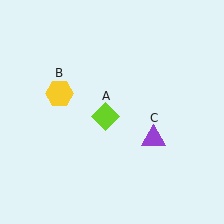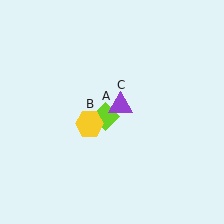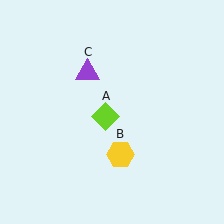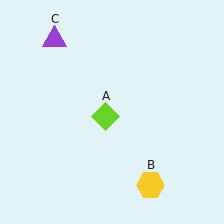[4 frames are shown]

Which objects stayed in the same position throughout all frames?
Lime diamond (object A) remained stationary.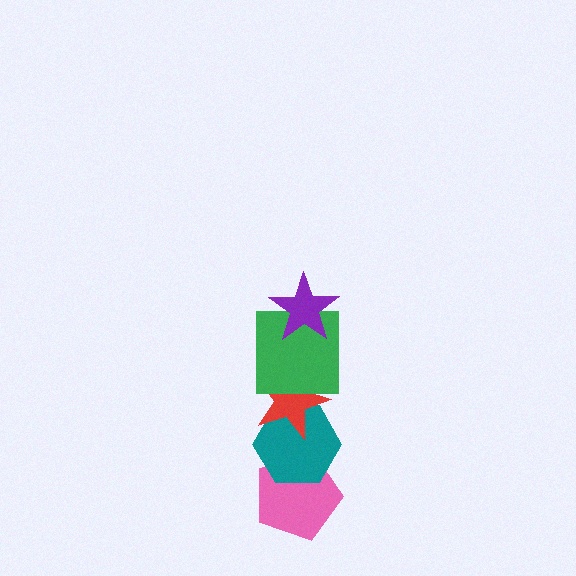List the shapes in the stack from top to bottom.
From top to bottom: the purple star, the green square, the red star, the teal hexagon, the pink pentagon.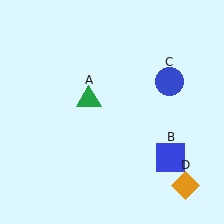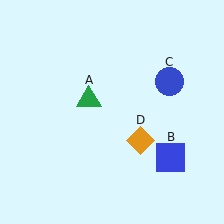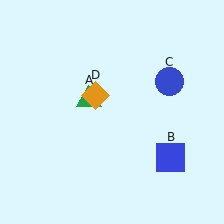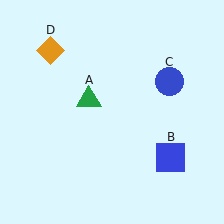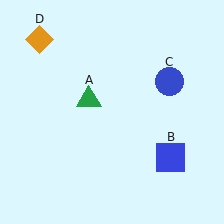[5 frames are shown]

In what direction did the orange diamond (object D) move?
The orange diamond (object D) moved up and to the left.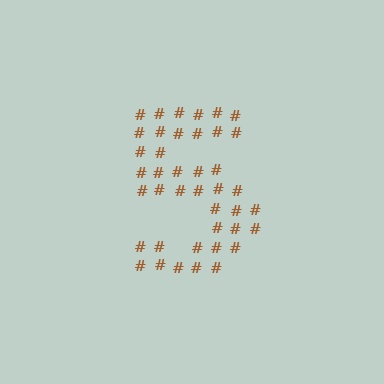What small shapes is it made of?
It is made of small hash symbols.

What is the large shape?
The large shape is the digit 5.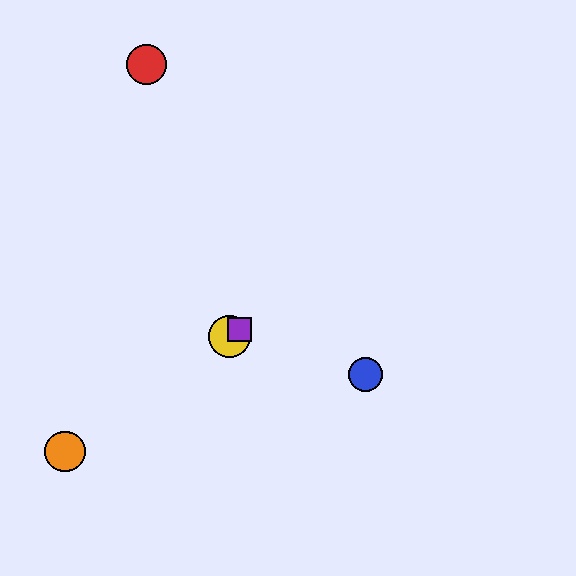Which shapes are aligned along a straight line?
The green circle, the yellow circle, the purple square, the orange circle are aligned along a straight line.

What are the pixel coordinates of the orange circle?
The orange circle is at (65, 452).